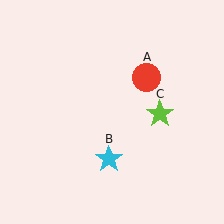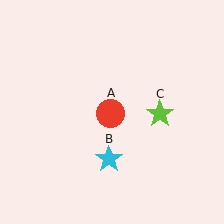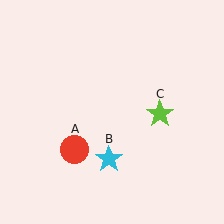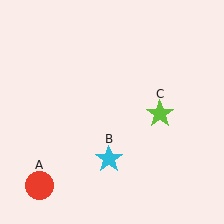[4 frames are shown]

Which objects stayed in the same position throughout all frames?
Cyan star (object B) and lime star (object C) remained stationary.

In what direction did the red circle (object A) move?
The red circle (object A) moved down and to the left.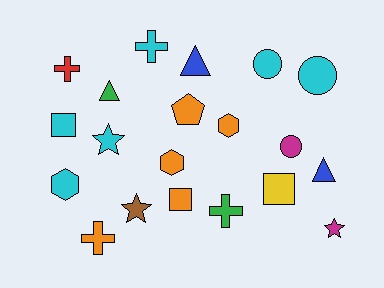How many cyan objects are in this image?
There are 6 cyan objects.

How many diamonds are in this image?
There are no diamonds.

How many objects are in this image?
There are 20 objects.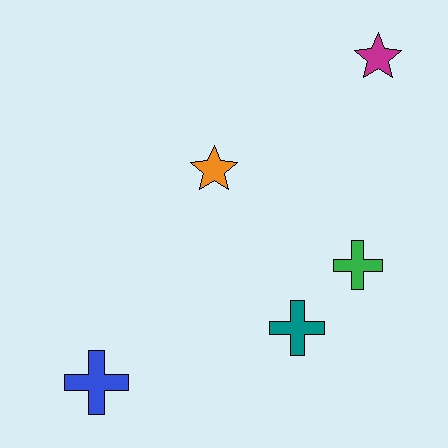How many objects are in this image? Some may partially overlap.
There are 5 objects.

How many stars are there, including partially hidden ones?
There are 2 stars.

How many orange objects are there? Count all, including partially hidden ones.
There is 1 orange object.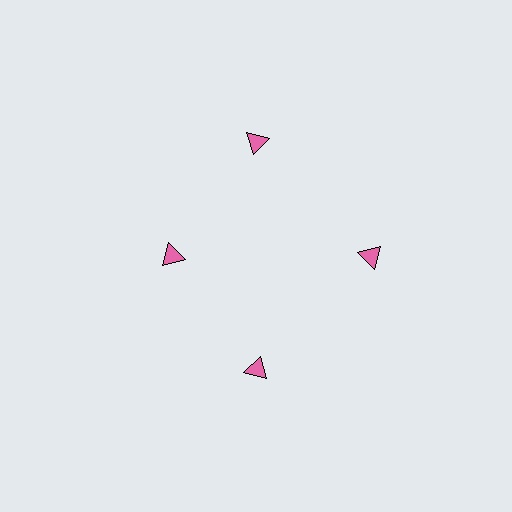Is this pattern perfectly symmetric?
No. The 4 pink triangles are arranged in a ring, but one element near the 9 o'clock position is pulled inward toward the center, breaking the 4-fold rotational symmetry.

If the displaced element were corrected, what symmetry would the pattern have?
It would have 4-fold rotational symmetry — the pattern would map onto itself every 90 degrees.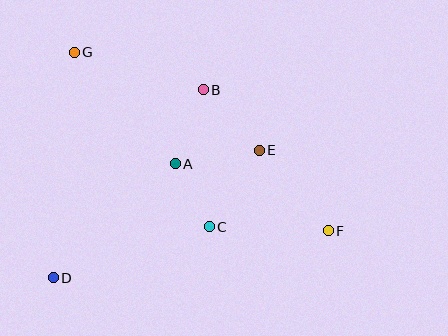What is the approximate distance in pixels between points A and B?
The distance between A and B is approximately 79 pixels.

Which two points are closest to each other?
Points A and C are closest to each other.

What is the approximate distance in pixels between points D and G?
The distance between D and G is approximately 227 pixels.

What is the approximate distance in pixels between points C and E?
The distance between C and E is approximately 91 pixels.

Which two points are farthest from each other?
Points F and G are farthest from each other.